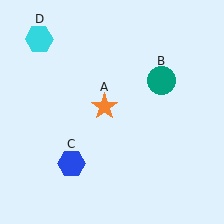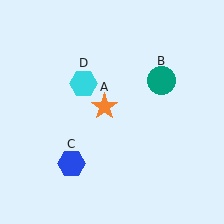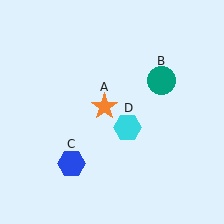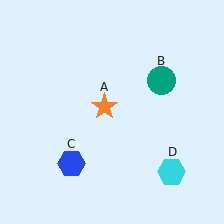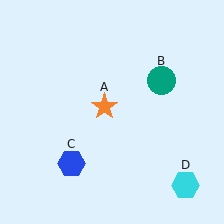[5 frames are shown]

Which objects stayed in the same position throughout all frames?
Orange star (object A) and teal circle (object B) and blue hexagon (object C) remained stationary.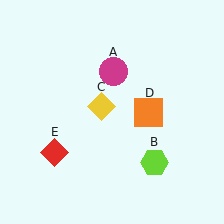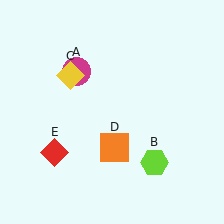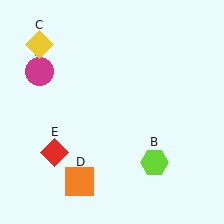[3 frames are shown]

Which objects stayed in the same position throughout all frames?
Lime hexagon (object B) and red diamond (object E) remained stationary.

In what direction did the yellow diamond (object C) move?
The yellow diamond (object C) moved up and to the left.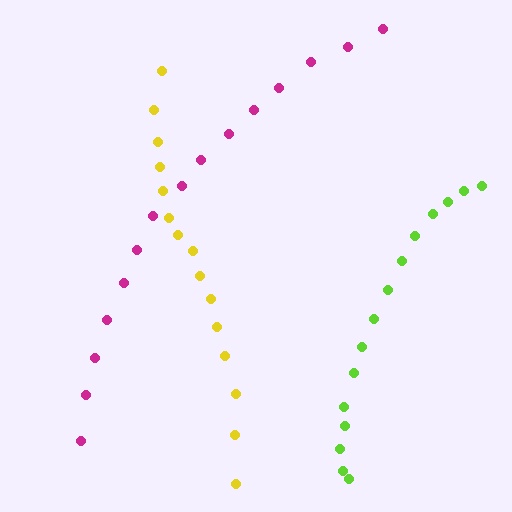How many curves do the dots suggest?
There are 3 distinct paths.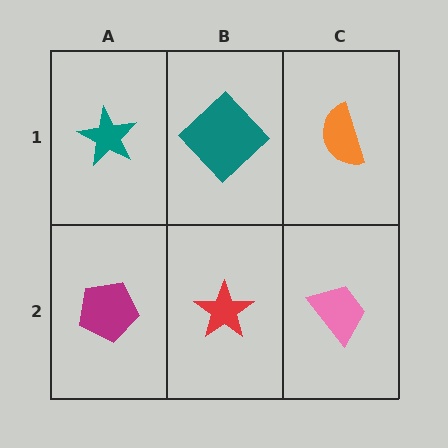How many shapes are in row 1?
3 shapes.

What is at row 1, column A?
A teal star.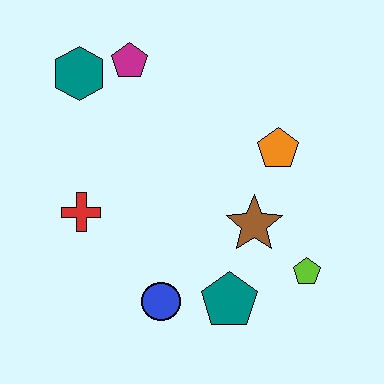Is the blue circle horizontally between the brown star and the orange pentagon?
No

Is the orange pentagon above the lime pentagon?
Yes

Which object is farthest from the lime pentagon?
The teal hexagon is farthest from the lime pentagon.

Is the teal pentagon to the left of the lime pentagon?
Yes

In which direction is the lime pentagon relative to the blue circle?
The lime pentagon is to the right of the blue circle.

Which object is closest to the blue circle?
The teal pentagon is closest to the blue circle.